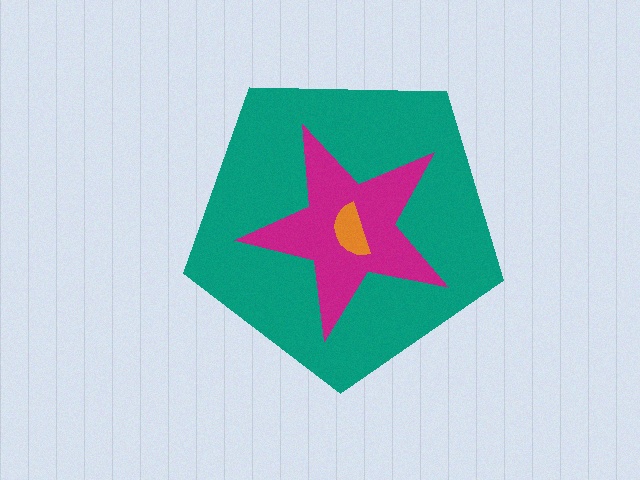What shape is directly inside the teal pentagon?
The magenta star.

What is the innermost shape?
The orange semicircle.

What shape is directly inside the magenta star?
The orange semicircle.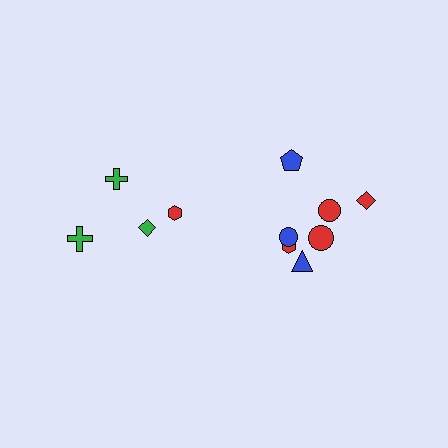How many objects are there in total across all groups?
There are 11 objects.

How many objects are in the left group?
There are 4 objects.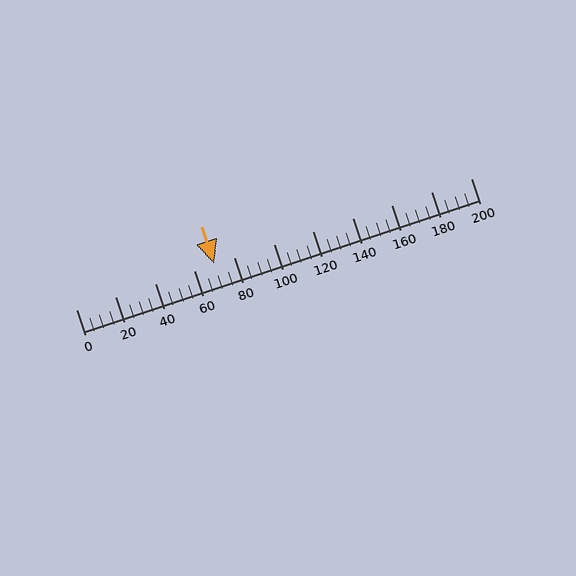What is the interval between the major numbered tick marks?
The major tick marks are spaced 20 units apart.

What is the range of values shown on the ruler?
The ruler shows values from 0 to 200.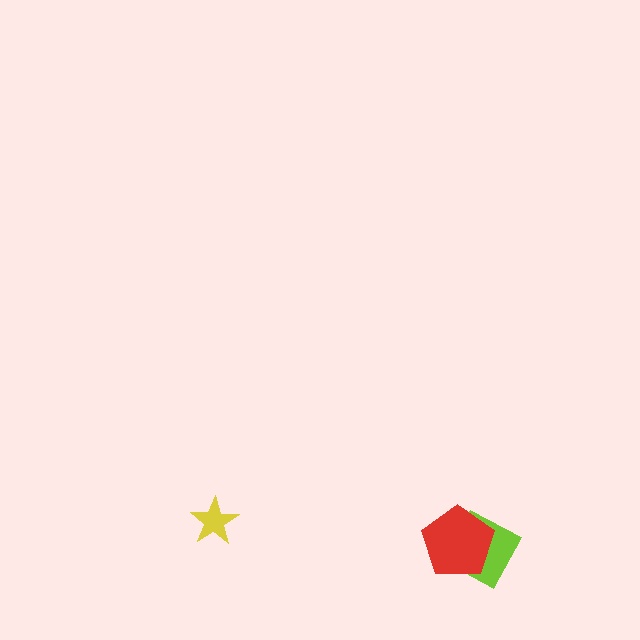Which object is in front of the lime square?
The red pentagon is in front of the lime square.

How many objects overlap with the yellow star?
0 objects overlap with the yellow star.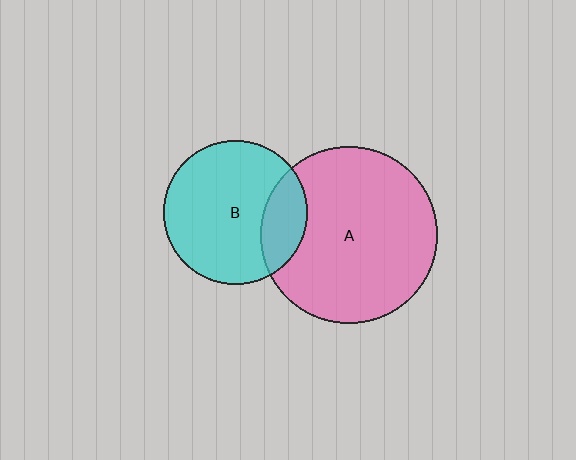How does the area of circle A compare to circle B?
Approximately 1.5 times.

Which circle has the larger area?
Circle A (pink).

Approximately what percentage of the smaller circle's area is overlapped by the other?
Approximately 20%.